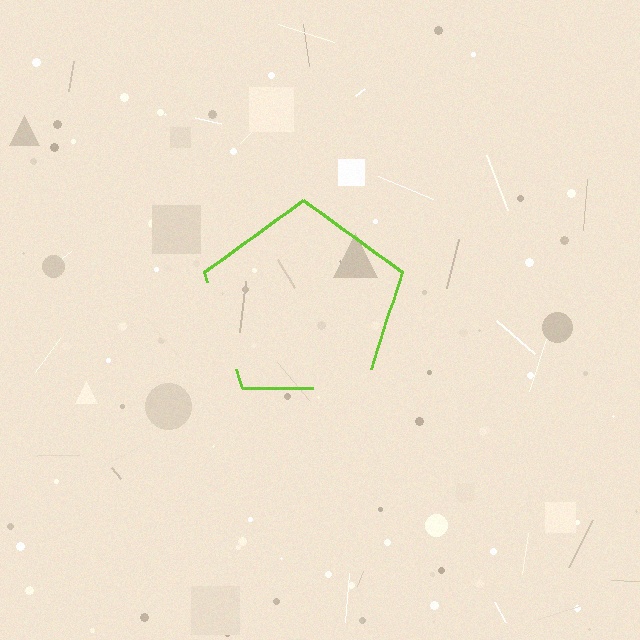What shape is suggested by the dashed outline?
The dashed outline suggests a pentagon.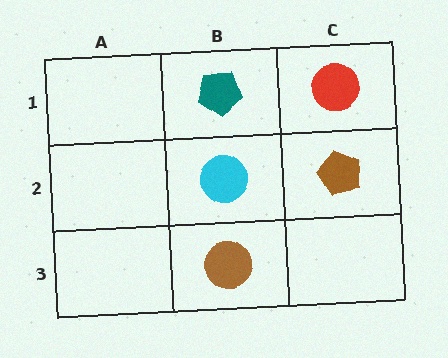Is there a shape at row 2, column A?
No, that cell is empty.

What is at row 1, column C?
A red circle.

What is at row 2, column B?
A cyan circle.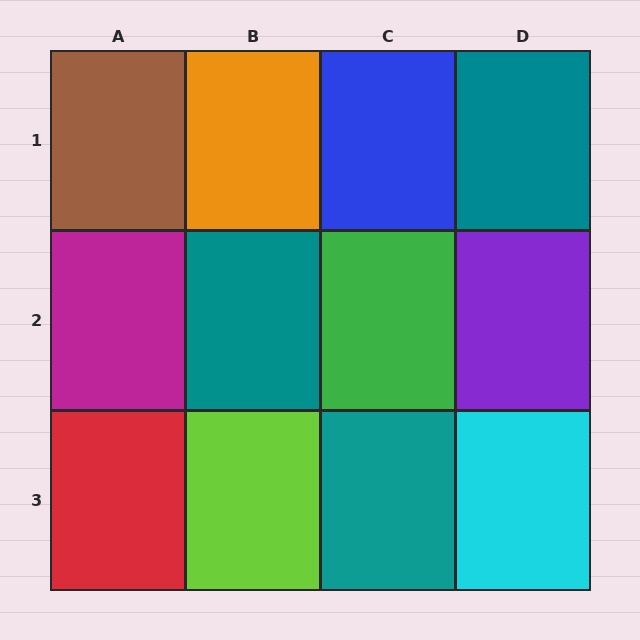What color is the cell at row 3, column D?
Cyan.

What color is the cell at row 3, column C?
Teal.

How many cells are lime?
1 cell is lime.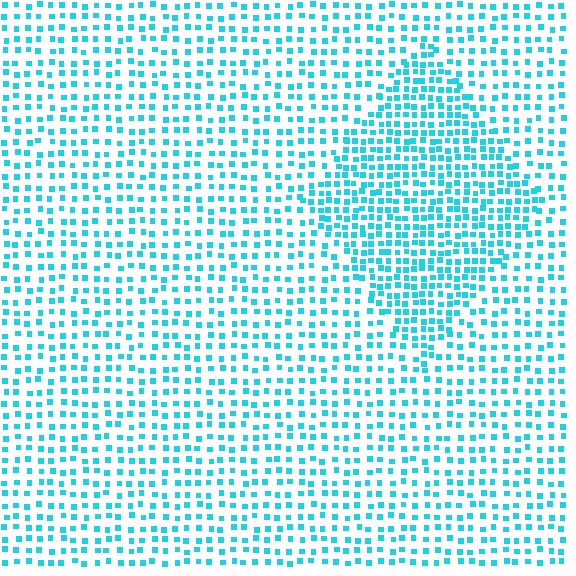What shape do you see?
I see a diamond.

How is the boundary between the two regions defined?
The boundary is defined by a change in element density (approximately 1.8x ratio). All elements are the same color, size, and shape.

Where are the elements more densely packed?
The elements are more densely packed inside the diamond boundary.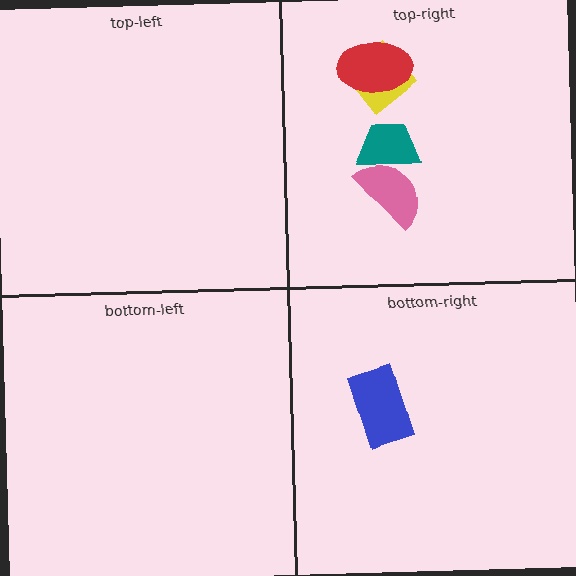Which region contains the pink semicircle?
The top-right region.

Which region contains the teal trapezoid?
The top-right region.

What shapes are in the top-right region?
The yellow diamond, the teal trapezoid, the red ellipse, the pink semicircle.